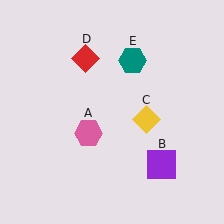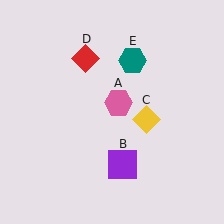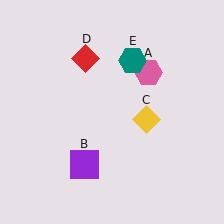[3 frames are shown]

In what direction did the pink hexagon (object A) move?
The pink hexagon (object A) moved up and to the right.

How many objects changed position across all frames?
2 objects changed position: pink hexagon (object A), purple square (object B).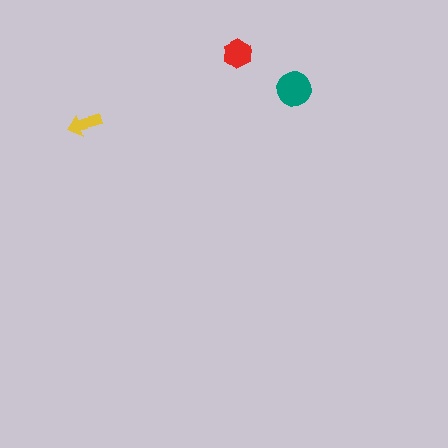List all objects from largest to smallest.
The teal circle, the red hexagon, the yellow arrow.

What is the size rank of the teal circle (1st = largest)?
1st.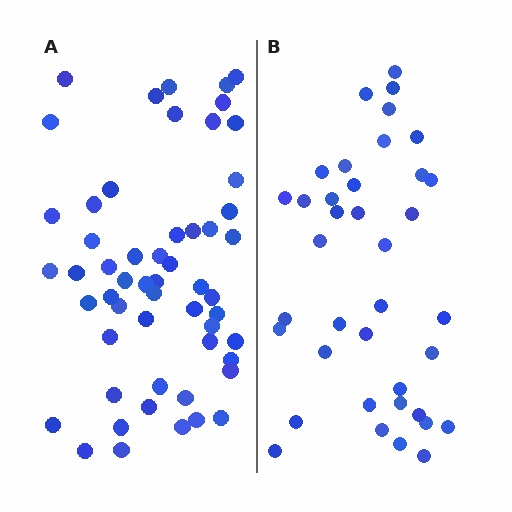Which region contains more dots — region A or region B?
Region A (the left region) has more dots.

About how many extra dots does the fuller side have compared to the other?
Region A has approximately 15 more dots than region B.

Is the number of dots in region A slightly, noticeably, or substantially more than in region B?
Region A has noticeably more, but not dramatically so. The ratio is roughly 1.4 to 1.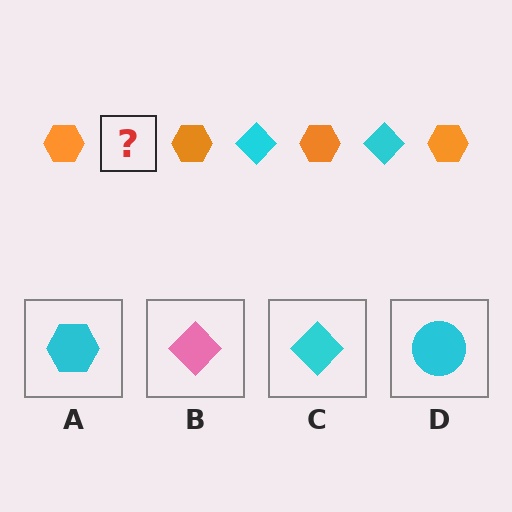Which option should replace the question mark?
Option C.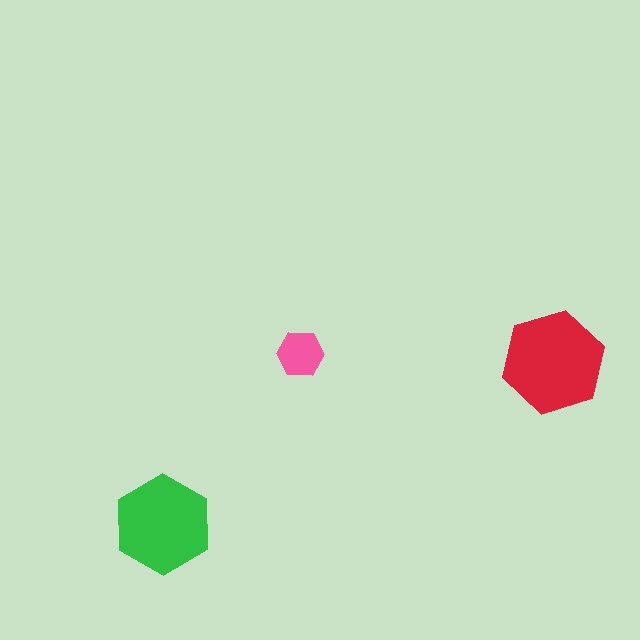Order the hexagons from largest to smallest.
the red one, the green one, the pink one.